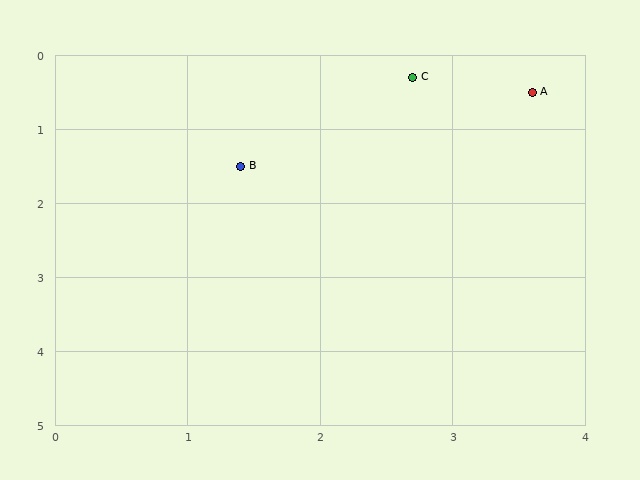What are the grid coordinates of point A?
Point A is at approximately (3.6, 0.5).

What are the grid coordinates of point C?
Point C is at approximately (2.7, 0.3).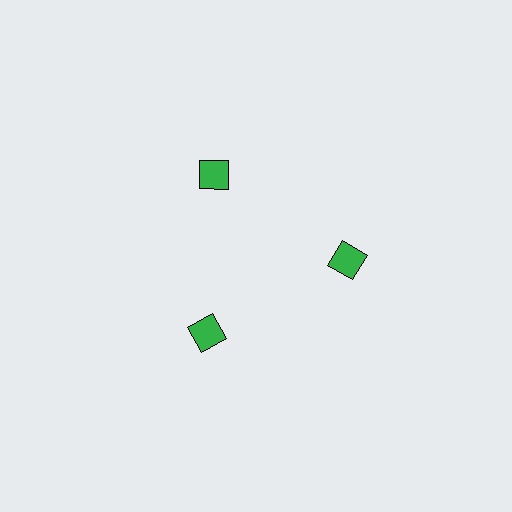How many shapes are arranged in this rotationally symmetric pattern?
There are 3 shapes, arranged in 3 groups of 1.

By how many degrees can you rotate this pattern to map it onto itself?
The pattern maps onto itself every 120 degrees of rotation.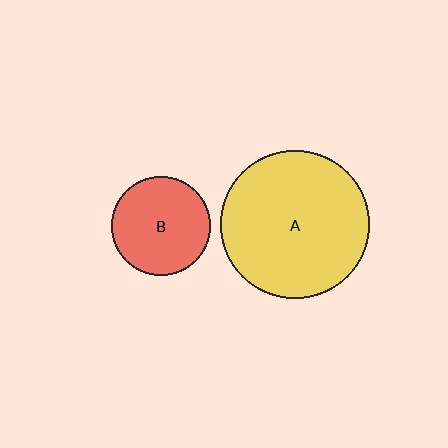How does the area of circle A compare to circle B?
Approximately 2.3 times.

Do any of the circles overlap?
No, none of the circles overlap.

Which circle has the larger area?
Circle A (yellow).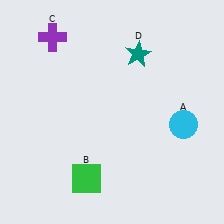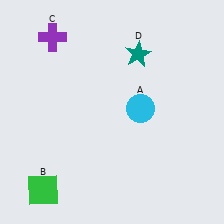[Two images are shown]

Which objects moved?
The objects that moved are: the cyan circle (A), the green square (B).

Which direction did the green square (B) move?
The green square (B) moved left.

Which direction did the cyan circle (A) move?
The cyan circle (A) moved left.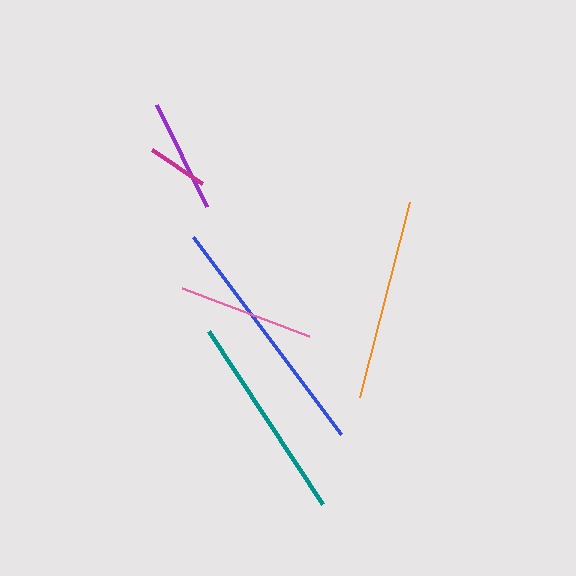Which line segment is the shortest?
The magenta line is the shortest at approximately 60 pixels.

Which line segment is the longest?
The blue line is the longest at approximately 246 pixels.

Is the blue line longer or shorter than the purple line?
The blue line is longer than the purple line.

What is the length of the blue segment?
The blue segment is approximately 246 pixels long.